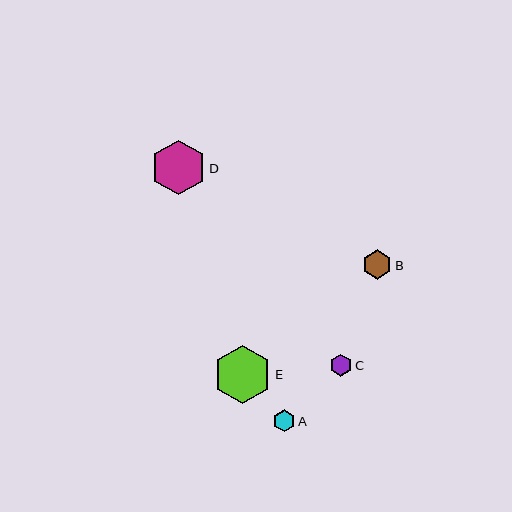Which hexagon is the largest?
Hexagon E is the largest with a size of approximately 59 pixels.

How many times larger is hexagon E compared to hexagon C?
Hexagon E is approximately 2.7 times the size of hexagon C.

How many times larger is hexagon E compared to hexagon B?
Hexagon E is approximately 2.0 times the size of hexagon B.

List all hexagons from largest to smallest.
From largest to smallest: E, D, B, A, C.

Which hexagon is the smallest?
Hexagon C is the smallest with a size of approximately 22 pixels.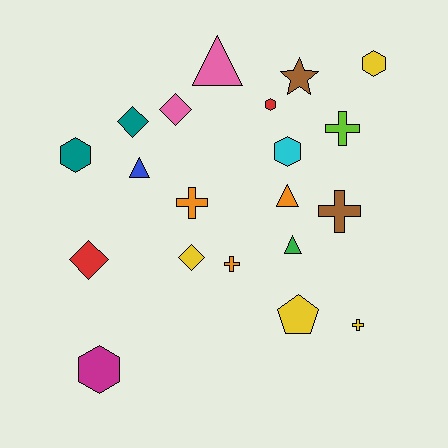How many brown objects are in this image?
There are 2 brown objects.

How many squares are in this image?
There are no squares.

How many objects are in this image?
There are 20 objects.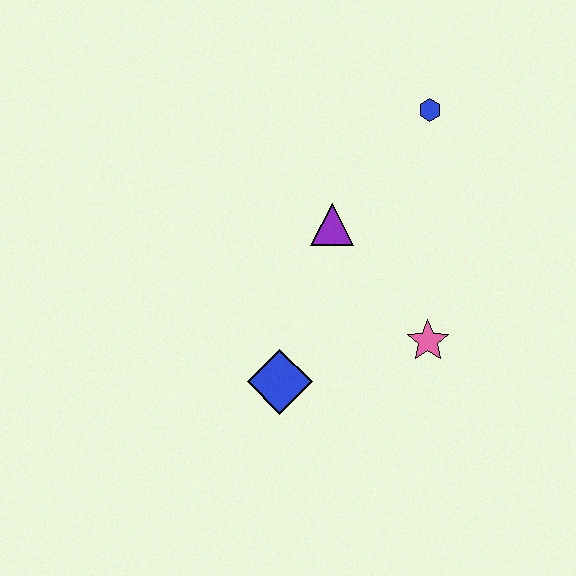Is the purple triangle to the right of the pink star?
No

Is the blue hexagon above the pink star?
Yes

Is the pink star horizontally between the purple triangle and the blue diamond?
No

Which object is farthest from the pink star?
The blue hexagon is farthest from the pink star.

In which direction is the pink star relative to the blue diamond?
The pink star is to the right of the blue diamond.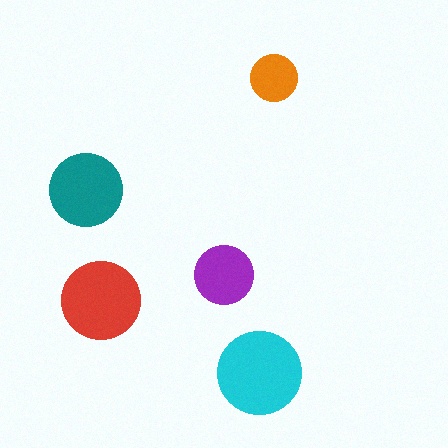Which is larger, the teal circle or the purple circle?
The teal one.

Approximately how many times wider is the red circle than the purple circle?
About 1.5 times wider.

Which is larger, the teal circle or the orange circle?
The teal one.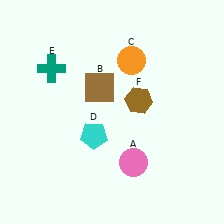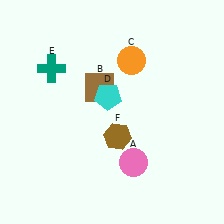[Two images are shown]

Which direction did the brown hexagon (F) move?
The brown hexagon (F) moved down.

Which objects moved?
The objects that moved are: the cyan pentagon (D), the brown hexagon (F).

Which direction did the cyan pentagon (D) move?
The cyan pentagon (D) moved up.